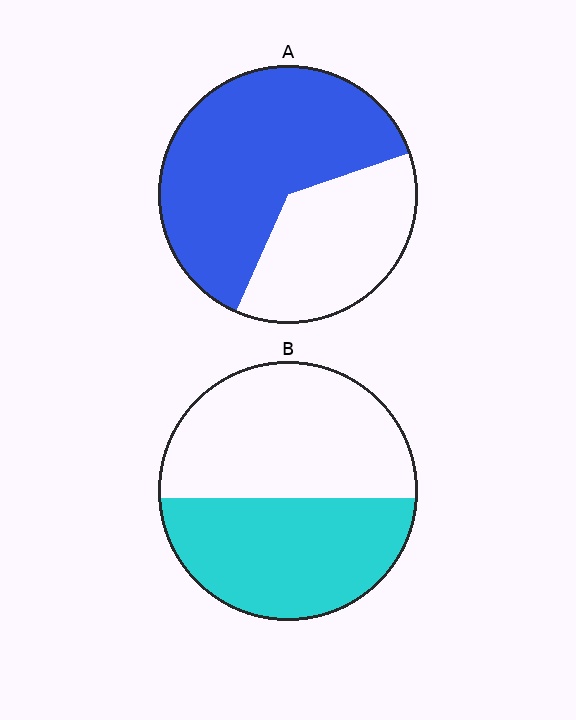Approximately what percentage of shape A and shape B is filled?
A is approximately 65% and B is approximately 45%.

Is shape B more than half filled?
Roughly half.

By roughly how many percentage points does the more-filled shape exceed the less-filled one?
By roughly 15 percentage points (A over B).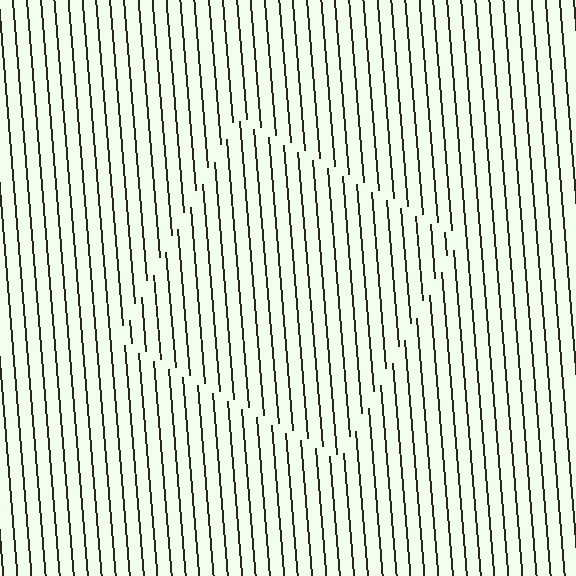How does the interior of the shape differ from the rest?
The interior of the shape contains the same grating, shifted by half a period — the contour is defined by the phase discontinuity where line-ends from the inner and outer gratings abut.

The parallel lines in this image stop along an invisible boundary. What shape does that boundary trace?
An illusory square. The interior of the shape contains the same grating, shifted by half a period — the contour is defined by the phase discontinuity where line-ends from the inner and outer gratings abut.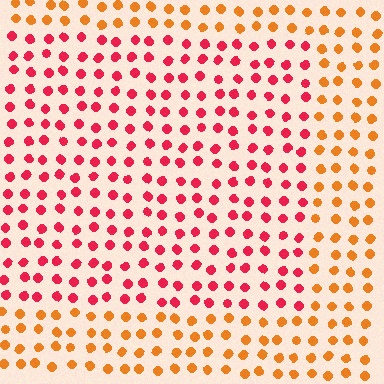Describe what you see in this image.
The image is filled with small orange elements in a uniform arrangement. A rectangle-shaped region is visible where the elements are tinted to a slightly different hue, forming a subtle color boundary.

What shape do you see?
I see a rectangle.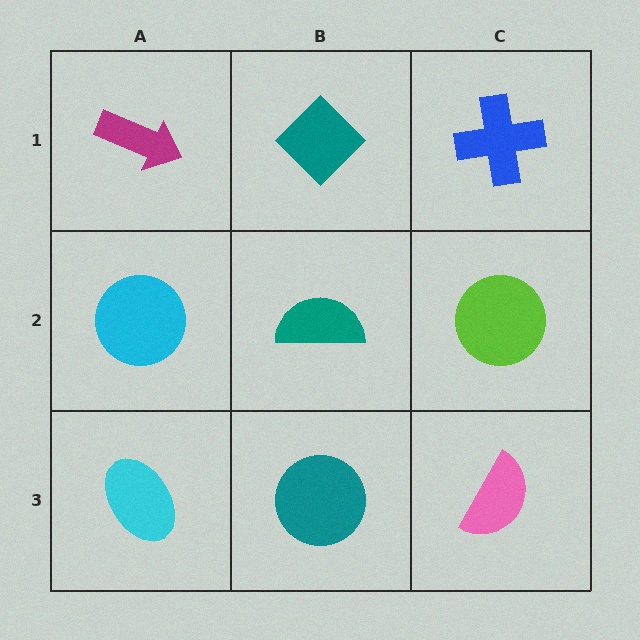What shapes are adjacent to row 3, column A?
A cyan circle (row 2, column A), a teal circle (row 3, column B).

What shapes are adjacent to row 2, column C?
A blue cross (row 1, column C), a pink semicircle (row 3, column C), a teal semicircle (row 2, column B).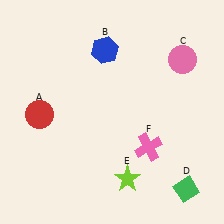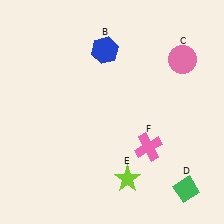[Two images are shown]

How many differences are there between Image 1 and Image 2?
There is 1 difference between the two images.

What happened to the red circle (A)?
The red circle (A) was removed in Image 2. It was in the bottom-left area of Image 1.